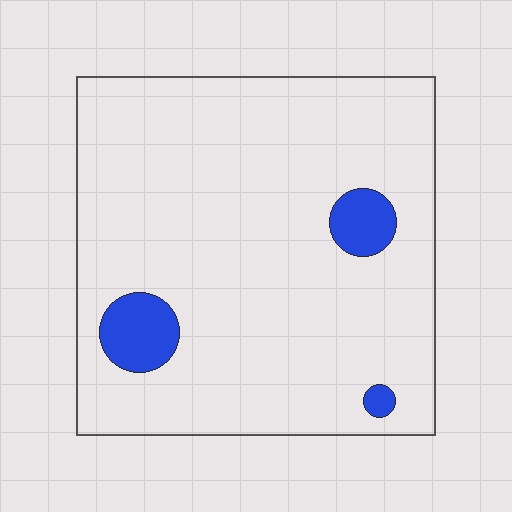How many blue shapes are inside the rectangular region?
3.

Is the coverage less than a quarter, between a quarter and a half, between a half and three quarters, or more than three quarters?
Less than a quarter.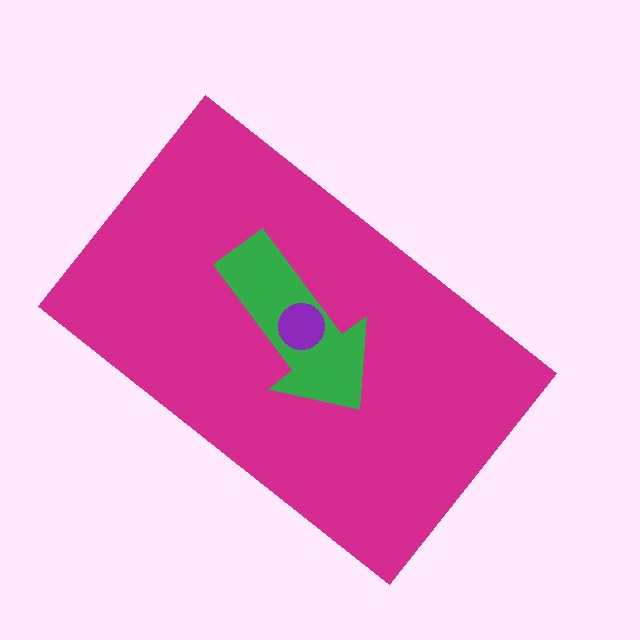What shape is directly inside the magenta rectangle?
The green arrow.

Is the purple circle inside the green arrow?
Yes.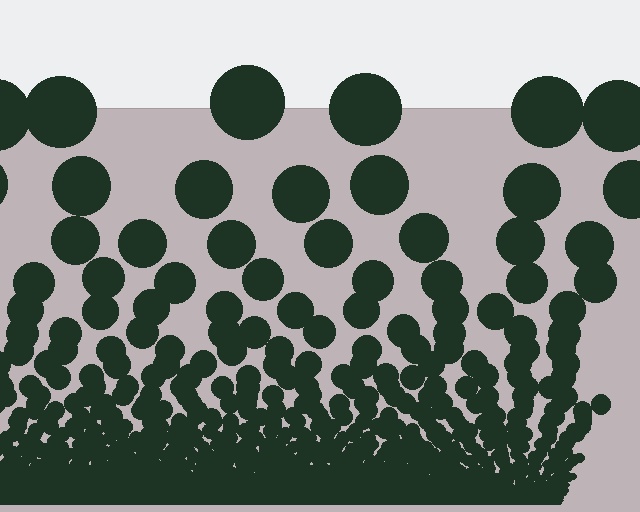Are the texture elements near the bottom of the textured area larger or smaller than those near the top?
Smaller. The gradient is inverted — elements near the bottom are smaller and denser.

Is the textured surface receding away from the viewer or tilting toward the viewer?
The surface appears to tilt toward the viewer. Texture elements get larger and sparser toward the top.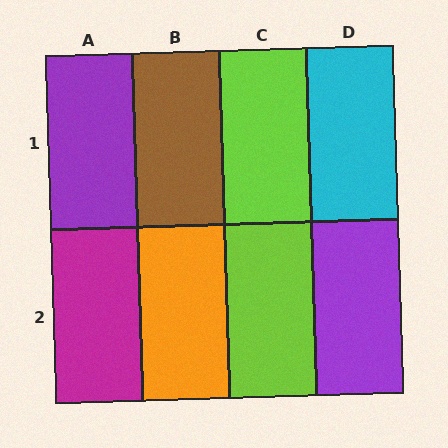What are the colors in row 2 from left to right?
Magenta, orange, lime, purple.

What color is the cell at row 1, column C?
Lime.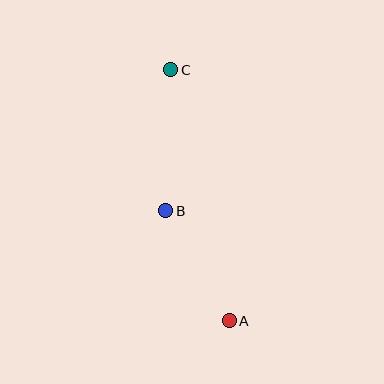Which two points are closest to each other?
Points A and B are closest to each other.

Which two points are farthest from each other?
Points A and C are farthest from each other.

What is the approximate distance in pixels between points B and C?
The distance between B and C is approximately 141 pixels.